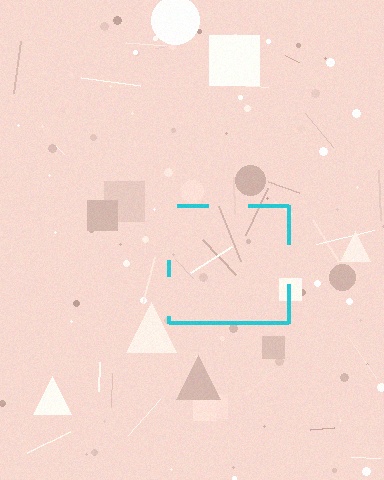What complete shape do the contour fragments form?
The contour fragments form a square.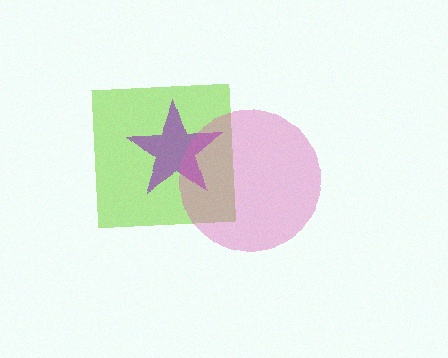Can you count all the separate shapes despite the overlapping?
Yes, there are 3 separate shapes.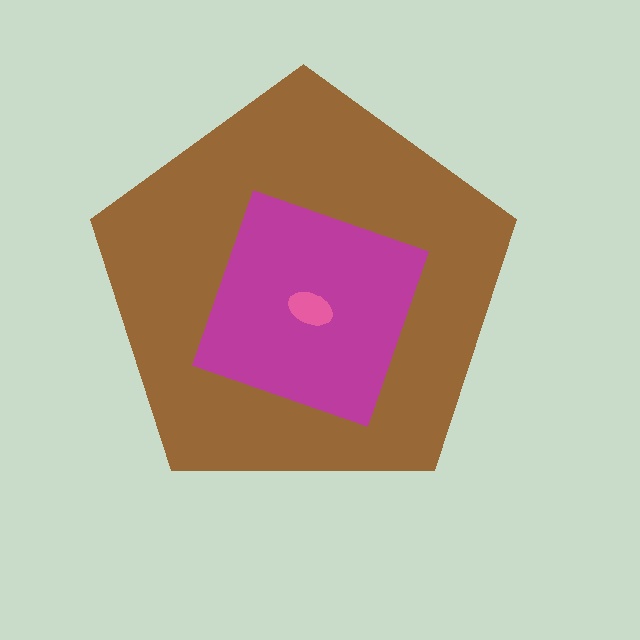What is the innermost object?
The pink ellipse.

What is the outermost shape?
The brown pentagon.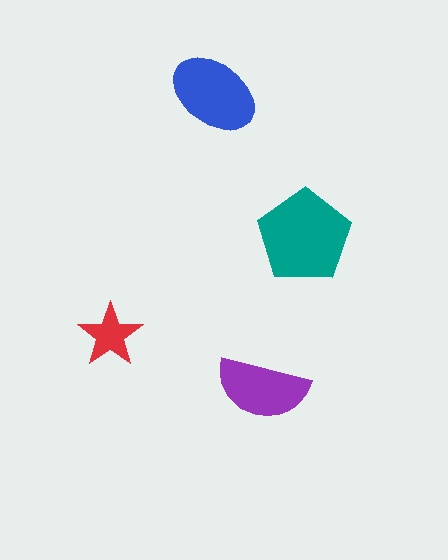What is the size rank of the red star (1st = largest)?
4th.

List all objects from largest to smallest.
The teal pentagon, the blue ellipse, the purple semicircle, the red star.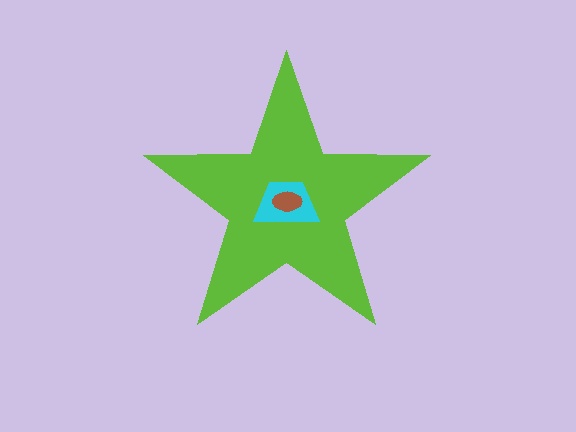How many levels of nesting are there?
3.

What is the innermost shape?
The brown ellipse.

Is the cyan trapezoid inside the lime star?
Yes.